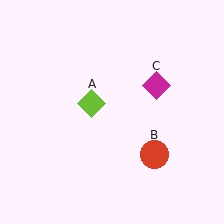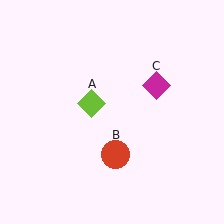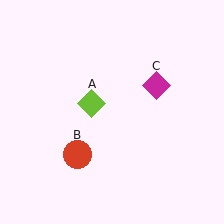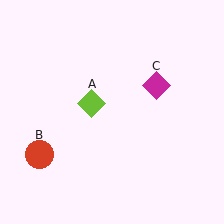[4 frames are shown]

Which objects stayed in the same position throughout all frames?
Lime diamond (object A) and magenta diamond (object C) remained stationary.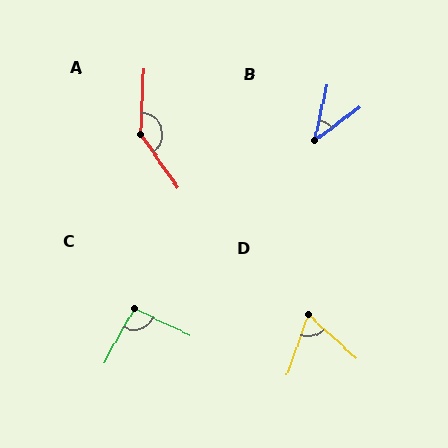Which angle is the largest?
A, at approximately 143 degrees.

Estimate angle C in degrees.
Approximately 93 degrees.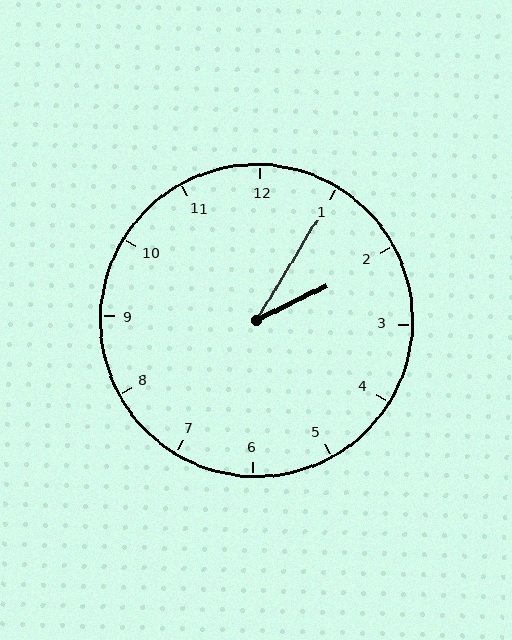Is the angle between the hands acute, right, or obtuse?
It is acute.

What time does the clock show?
2:05.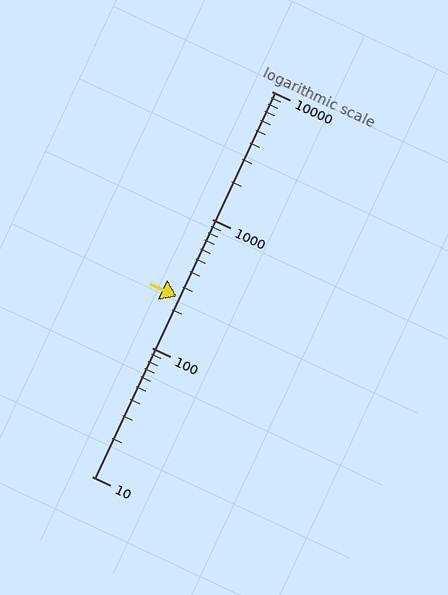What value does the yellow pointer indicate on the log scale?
The pointer indicates approximately 250.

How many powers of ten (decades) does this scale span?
The scale spans 3 decades, from 10 to 10000.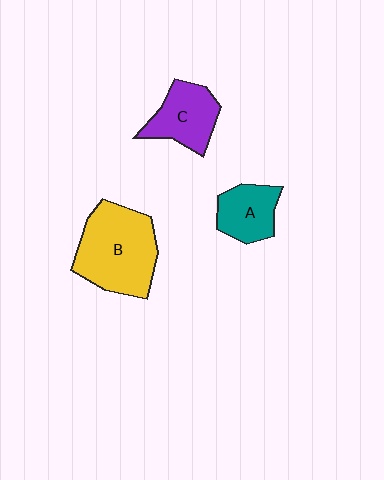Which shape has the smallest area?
Shape A (teal).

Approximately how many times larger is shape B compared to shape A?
Approximately 2.0 times.